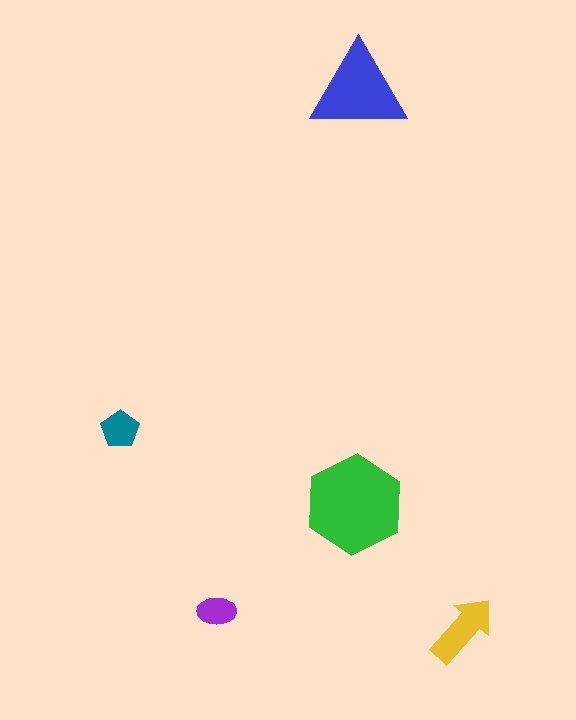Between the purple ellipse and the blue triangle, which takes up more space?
The blue triangle.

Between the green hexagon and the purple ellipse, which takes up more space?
The green hexagon.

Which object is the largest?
The green hexagon.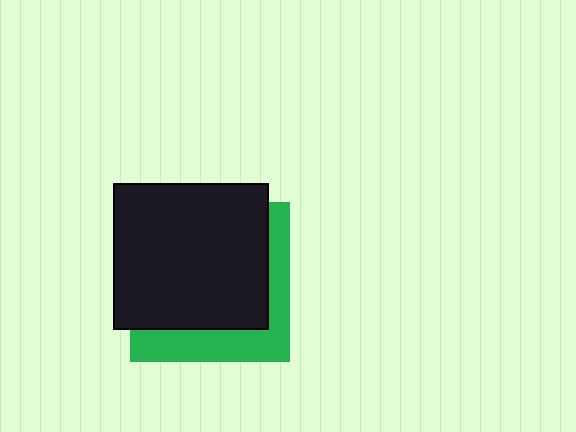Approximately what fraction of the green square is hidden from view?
Roughly 70% of the green square is hidden behind the black rectangle.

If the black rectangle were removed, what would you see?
You would see the complete green square.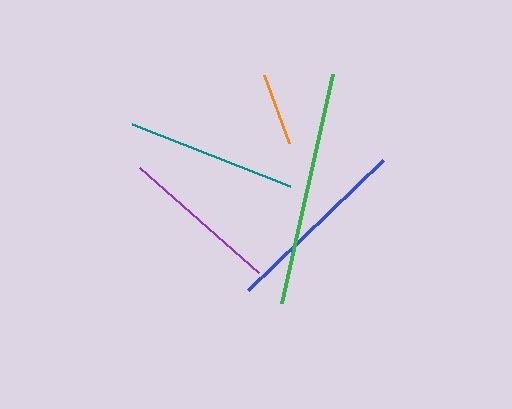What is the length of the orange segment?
The orange segment is approximately 72 pixels long.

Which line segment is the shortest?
The orange line is the shortest at approximately 72 pixels.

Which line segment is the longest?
The green line is the longest at approximately 235 pixels.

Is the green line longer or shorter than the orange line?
The green line is longer than the orange line.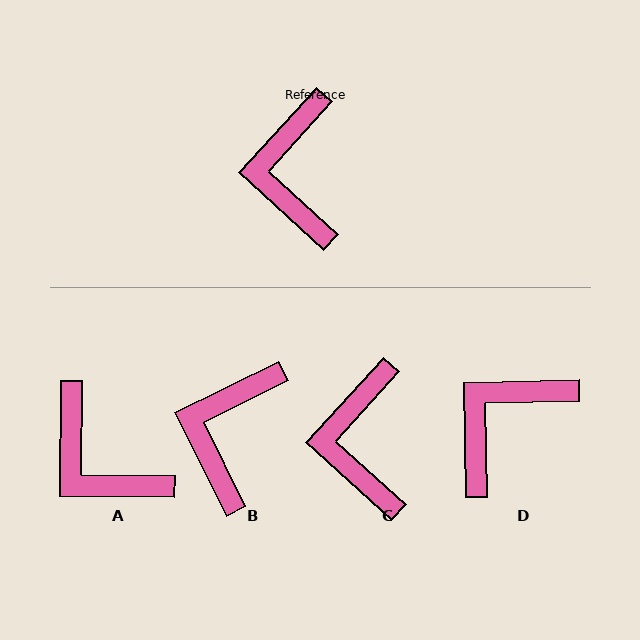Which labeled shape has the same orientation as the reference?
C.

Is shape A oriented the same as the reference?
No, it is off by about 42 degrees.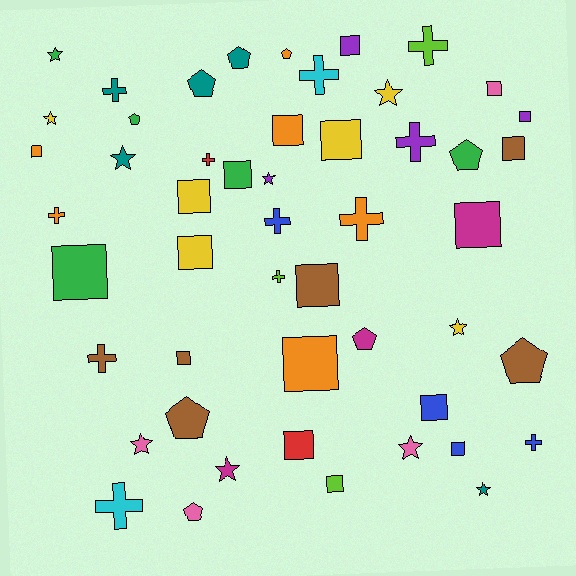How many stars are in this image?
There are 10 stars.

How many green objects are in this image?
There are 5 green objects.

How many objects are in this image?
There are 50 objects.